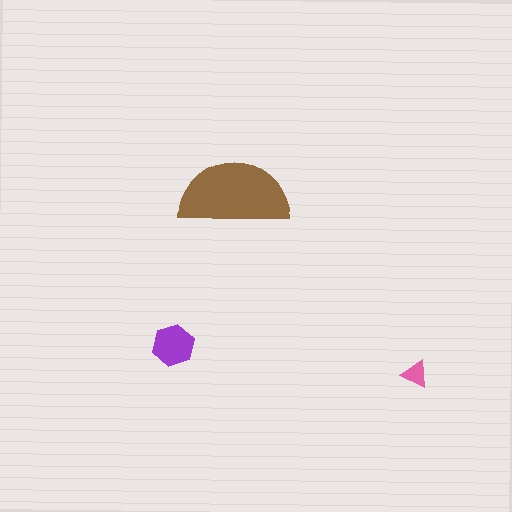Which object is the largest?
The brown semicircle.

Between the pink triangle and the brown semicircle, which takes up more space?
The brown semicircle.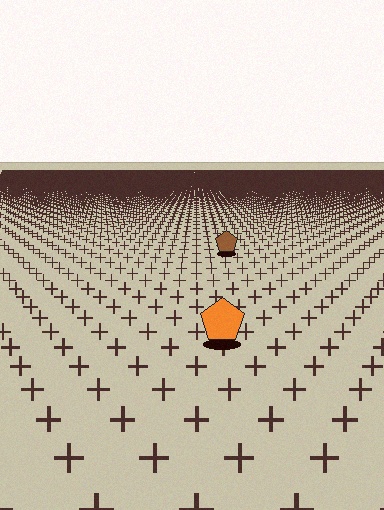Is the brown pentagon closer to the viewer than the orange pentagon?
No. The orange pentagon is closer — you can tell from the texture gradient: the ground texture is coarser near it.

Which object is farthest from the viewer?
The brown pentagon is farthest from the viewer. It appears smaller and the ground texture around it is denser.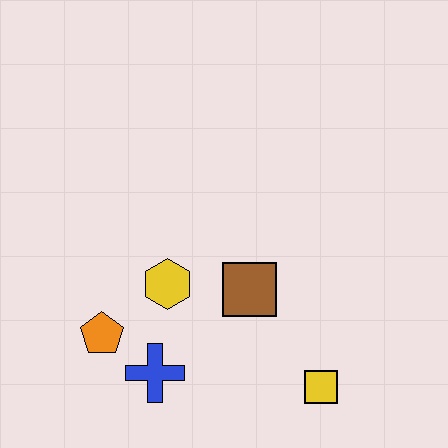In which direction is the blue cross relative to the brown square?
The blue cross is to the left of the brown square.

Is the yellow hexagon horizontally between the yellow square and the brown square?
No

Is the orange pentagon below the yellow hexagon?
Yes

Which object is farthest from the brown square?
The orange pentagon is farthest from the brown square.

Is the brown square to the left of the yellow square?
Yes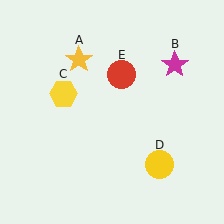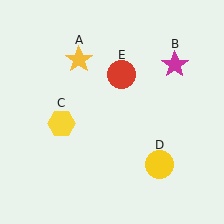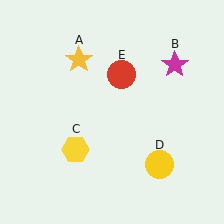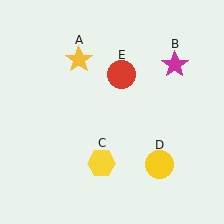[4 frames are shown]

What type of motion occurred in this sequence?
The yellow hexagon (object C) rotated counterclockwise around the center of the scene.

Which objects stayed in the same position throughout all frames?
Yellow star (object A) and magenta star (object B) and yellow circle (object D) and red circle (object E) remained stationary.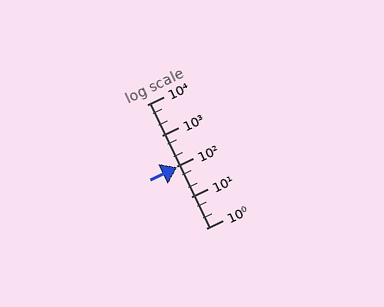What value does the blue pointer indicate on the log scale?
The pointer indicates approximately 95.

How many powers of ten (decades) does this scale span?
The scale spans 4 decades, from 1 to 10000.